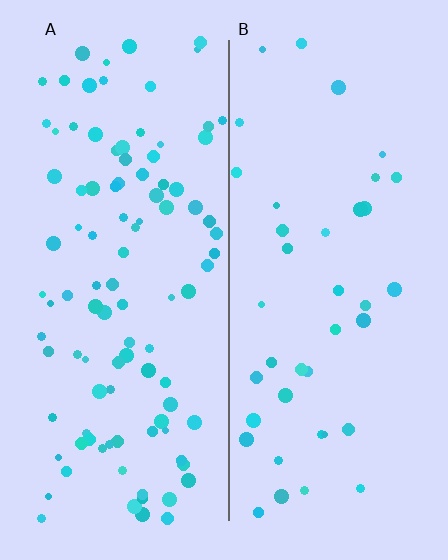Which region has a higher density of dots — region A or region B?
A (the left).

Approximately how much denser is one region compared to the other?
Approximately 2.6× — region A over region B.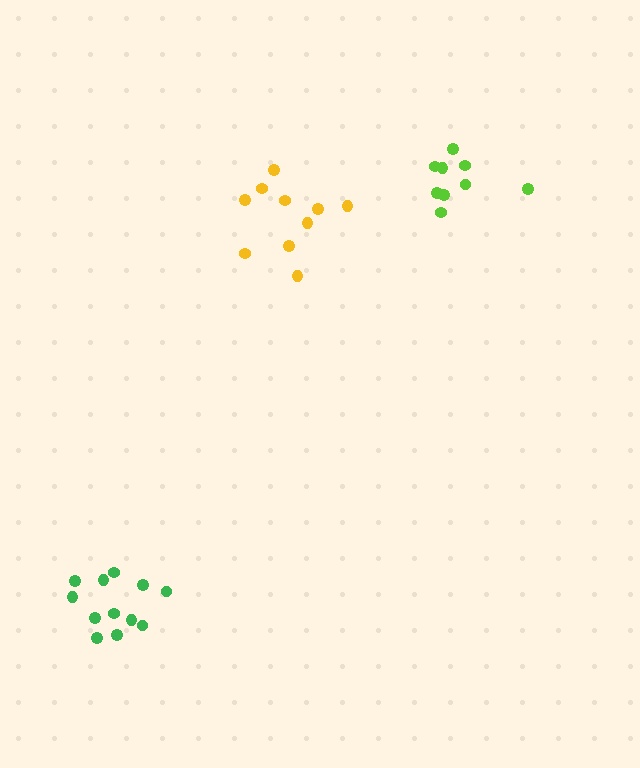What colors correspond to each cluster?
The clusters are colored: yellow, green, lime.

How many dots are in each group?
Group 1: 10 dots, Group 2: 12 dots, Group 3: 9 dots (31 total).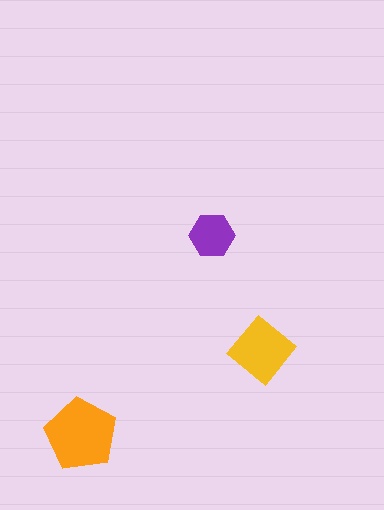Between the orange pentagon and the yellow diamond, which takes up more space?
The orange pentagon.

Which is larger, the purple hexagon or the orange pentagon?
The orange pentagon.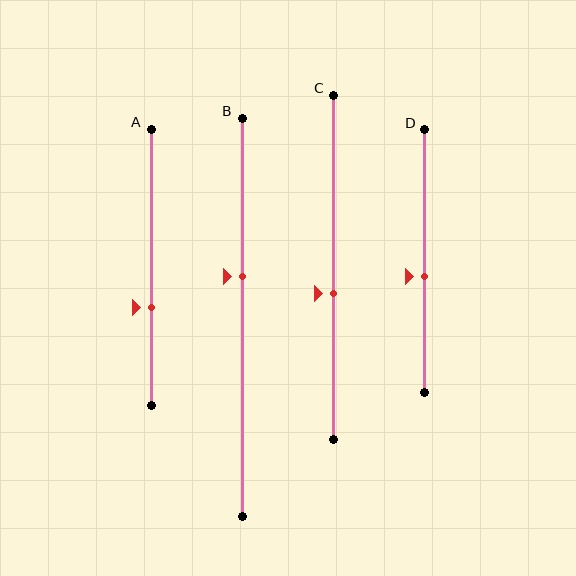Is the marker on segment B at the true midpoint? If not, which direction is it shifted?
No, the marker on segment B is shifted upward by about 10% of the segment length.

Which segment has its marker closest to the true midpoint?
Segment D has its marker closest to the true midpoint.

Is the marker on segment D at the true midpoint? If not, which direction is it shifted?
No, the marker on segment D is shifted downward by about 6% of the segment length.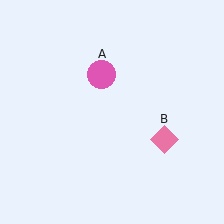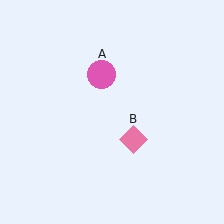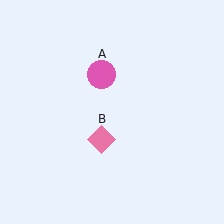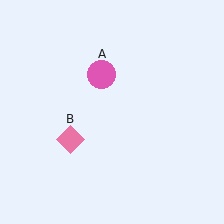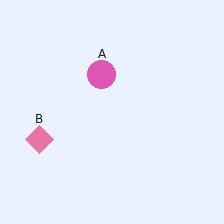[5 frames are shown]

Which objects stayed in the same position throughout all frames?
Pink circle (object A) remained stationary.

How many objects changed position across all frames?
1 object changed position: pink diamond (object B).